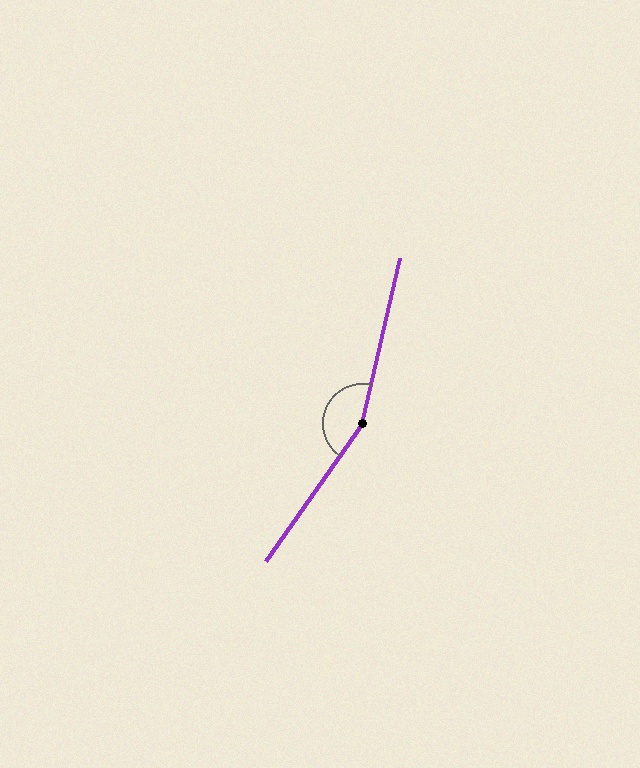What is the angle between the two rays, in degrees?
Approximately 158 degrees.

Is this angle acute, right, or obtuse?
It is obtuse.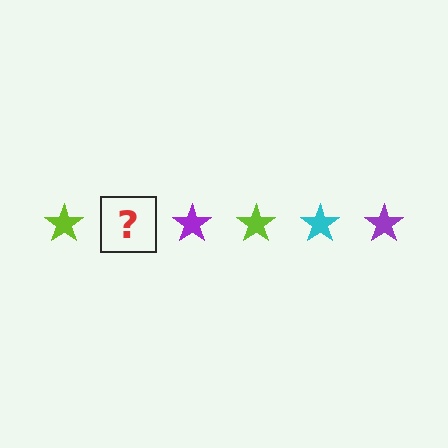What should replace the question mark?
The question mark should be replaced with a cyan star.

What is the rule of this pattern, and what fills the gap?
The rule is that the pattern cycles through lime, cyan, purple stars. The gap should be filled with a cyan star.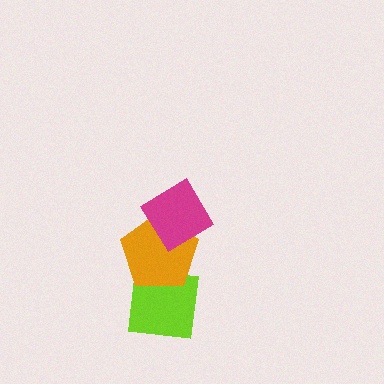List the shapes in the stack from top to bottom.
From top to bottom: the magenta diamond, the orange pentagon, the lime square.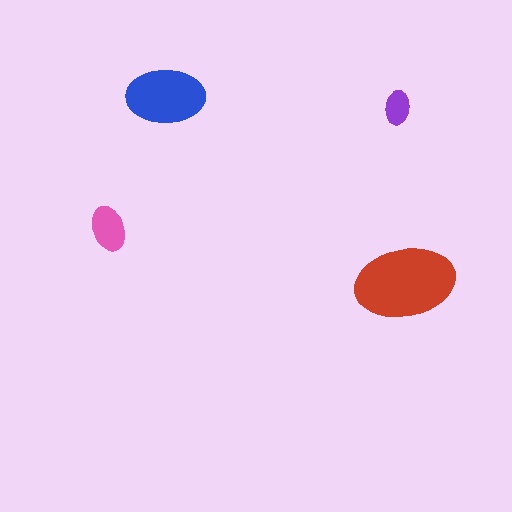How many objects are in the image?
There are 4 objects in the image.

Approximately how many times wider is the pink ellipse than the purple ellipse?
About 1.5 times wider.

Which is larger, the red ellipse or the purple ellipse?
The red one.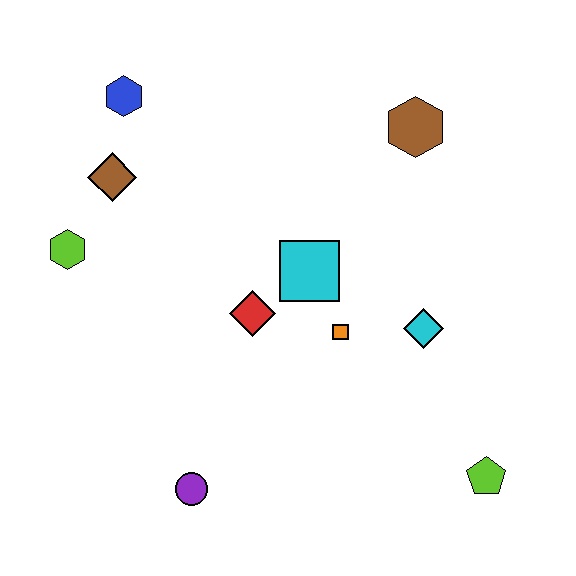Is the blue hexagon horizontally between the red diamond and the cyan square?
No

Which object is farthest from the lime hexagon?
The lime pentagon is farthest from the lime hexagon.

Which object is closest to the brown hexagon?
The cyan square is closest to the brown hexagon.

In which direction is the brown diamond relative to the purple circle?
The brown diamond is above the purple circle.